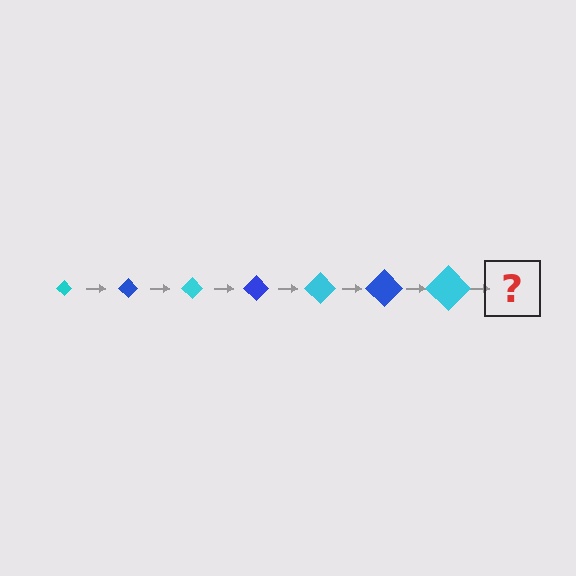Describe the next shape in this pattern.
It should be a blue diamond, larger than the previous one.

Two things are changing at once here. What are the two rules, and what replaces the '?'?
The two rules are that the diamond grows larger each step and the color cycles through cyan and blue. The '?' should be a blue diamond, larger than the previous one.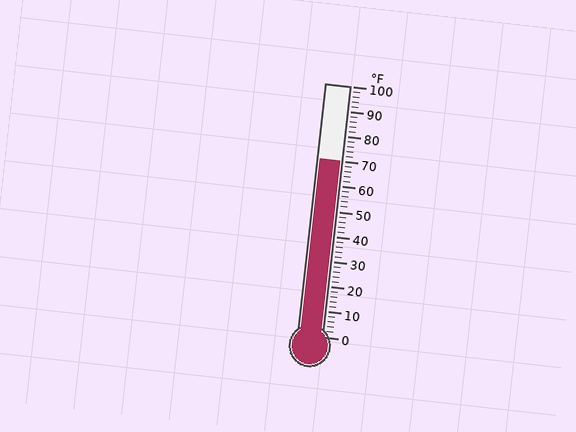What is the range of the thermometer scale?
The thermometer scale ranges from 0°F to 100°F.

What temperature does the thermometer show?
The thermometer shows approximately 70°F.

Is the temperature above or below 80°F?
The temperature is below 80°F.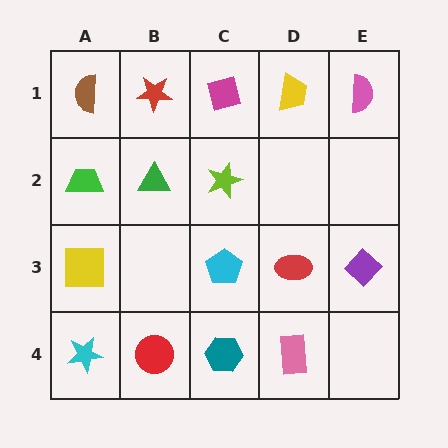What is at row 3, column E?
A purple diamond.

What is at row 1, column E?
A pink semicircle.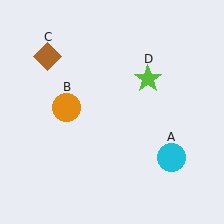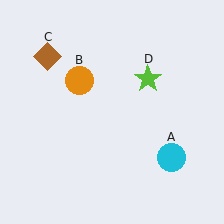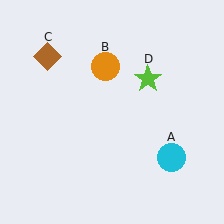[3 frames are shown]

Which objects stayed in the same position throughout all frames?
Cyan circle (object A) and brown diamond (object C) and lime star (object D) remained stationary.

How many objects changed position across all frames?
1 object changed position: orange circle (object B).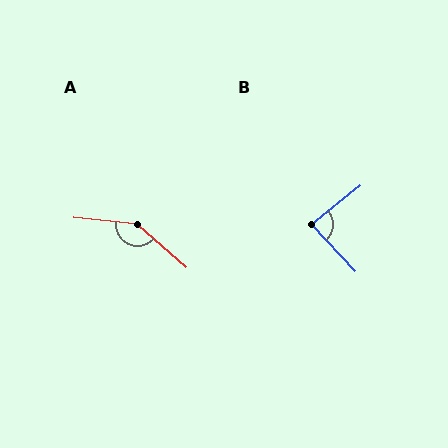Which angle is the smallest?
B, at approximately 86 degrees.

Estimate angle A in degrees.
Approximately 144 degrees.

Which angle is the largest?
A, at approximately 144 degrees.